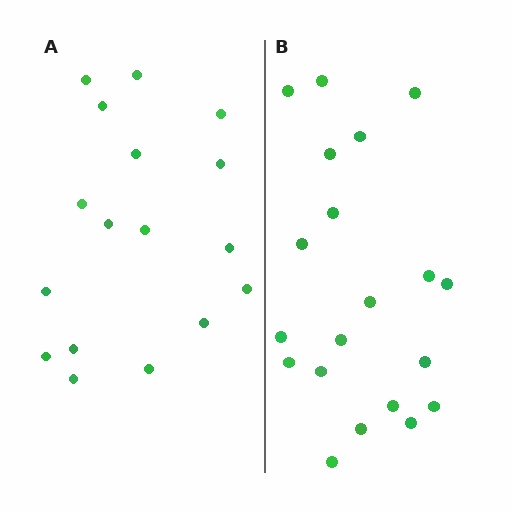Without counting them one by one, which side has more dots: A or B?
Region B (the right region) has more dots.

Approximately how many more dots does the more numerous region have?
Region B has just a few more — roughly 2 or 3 more dots than region A.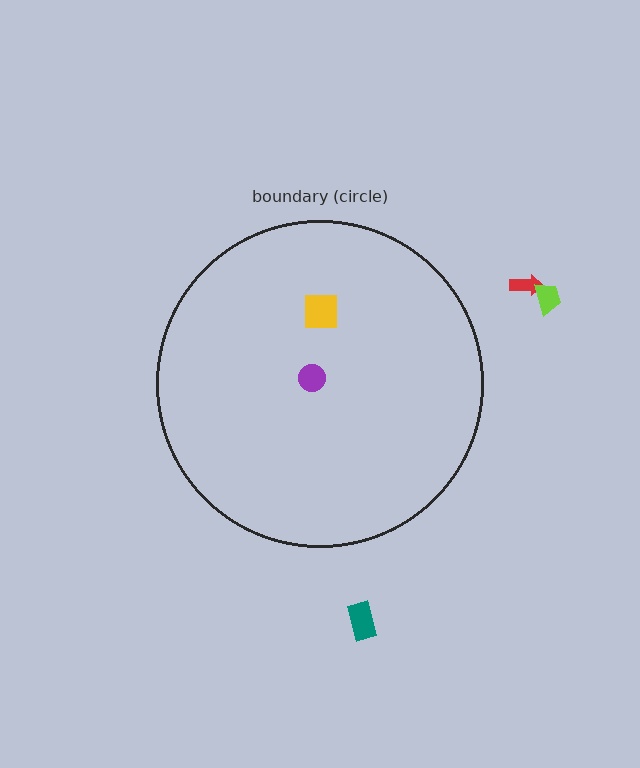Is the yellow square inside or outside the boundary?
Inside.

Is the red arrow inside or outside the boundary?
Outside.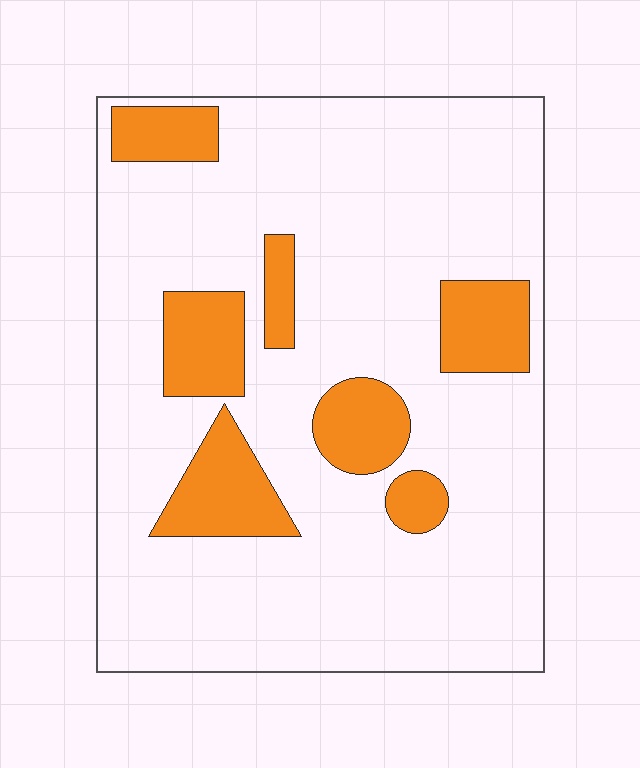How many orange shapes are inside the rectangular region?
7.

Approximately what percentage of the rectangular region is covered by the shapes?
Approximately 20%.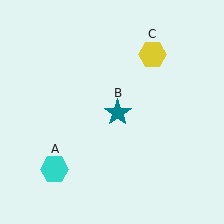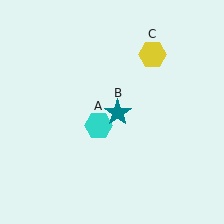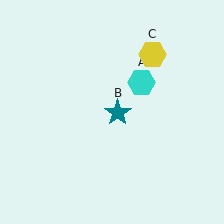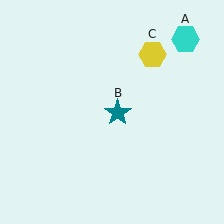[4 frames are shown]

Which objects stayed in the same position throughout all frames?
Teal star (object B) and yellow hexagon (object C) remained stationary.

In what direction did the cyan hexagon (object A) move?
The cyan hexagon (object A) moved up and to the right.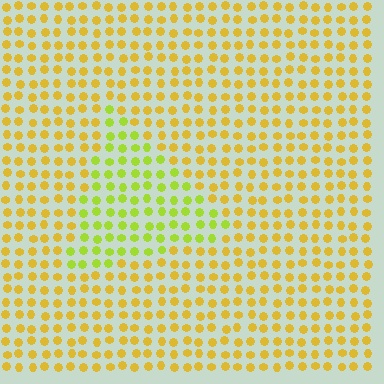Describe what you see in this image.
The image is filled with small yellow elements in a uniform arrangement. A triangle-shaped region is visible where the elements are tinted to a slightly different hue, forming a subtle color boundary.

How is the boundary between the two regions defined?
The boundary is defined purely by a slight shift in hue (about 34 degrees). Spacing, size, and orientation are identical on both sides.